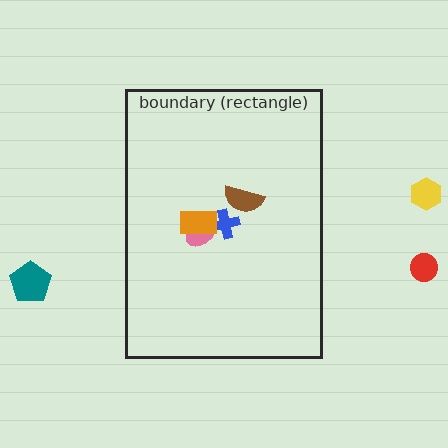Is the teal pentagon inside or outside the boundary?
Outside.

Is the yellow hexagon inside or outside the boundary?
Outside.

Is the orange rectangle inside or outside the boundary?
Inside.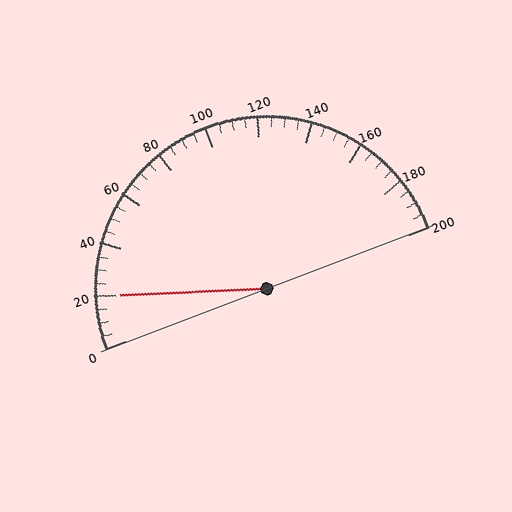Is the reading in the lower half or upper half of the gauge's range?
The reading is in the lower half of the range (0 to 200).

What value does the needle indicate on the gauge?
The needle indicates approximately 20.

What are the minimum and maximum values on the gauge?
The gauge ranges from 0 to 200.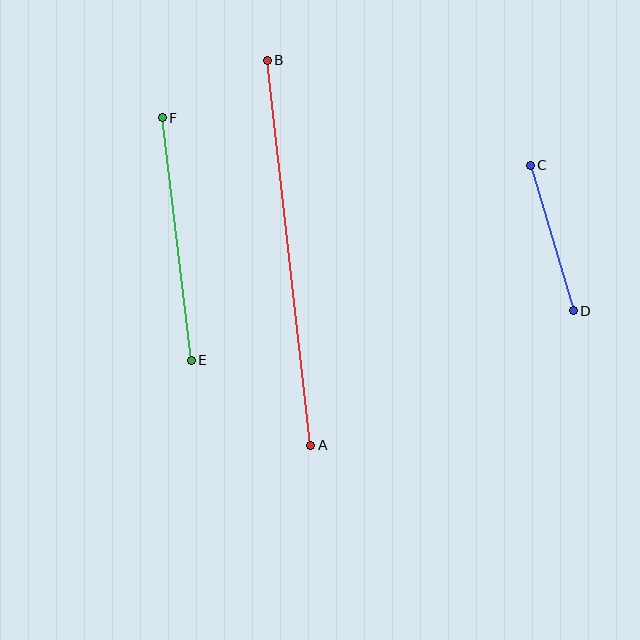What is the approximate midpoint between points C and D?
The midpoint is at approximately (552, 238) pixels.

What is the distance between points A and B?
The distance is approximately 387 pixels.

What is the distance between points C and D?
The distance is approximately 152 pixels.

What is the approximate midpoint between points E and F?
The midpoint is at approximately (177, 239) pixels.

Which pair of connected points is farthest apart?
Points A and B are farthest apart.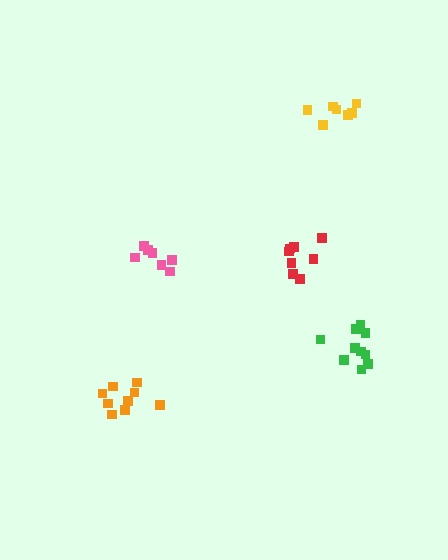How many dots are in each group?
Group 1: 7 dots, Group 2: 10 dots, Group 3: 9 dots, Group 4: 8 dots, Group 5: 7 dots (41 total).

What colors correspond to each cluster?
The clusters are colored: pink, green, orange, red, yellow.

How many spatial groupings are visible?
There are 5 spatial groupings.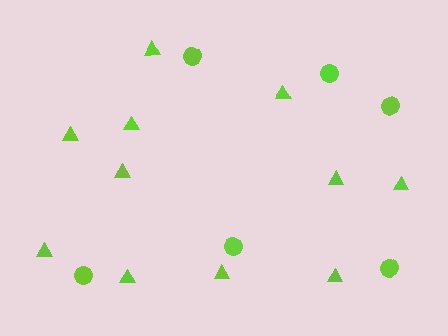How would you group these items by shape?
There are 2 groups: one group of circles (6) and one group of triangles (11).